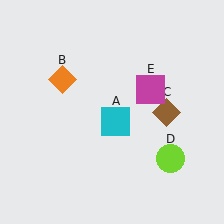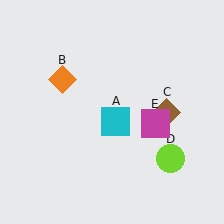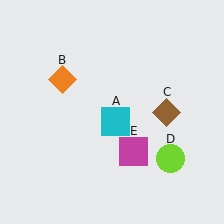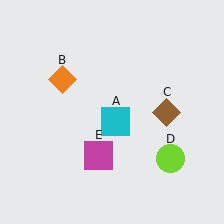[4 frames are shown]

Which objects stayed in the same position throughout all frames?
Cyan square (object A) and orange diamond (object B) and brown diamond (object C) and lime circle (object D) remained stationary.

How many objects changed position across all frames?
1 object changed position: magenta square (object E).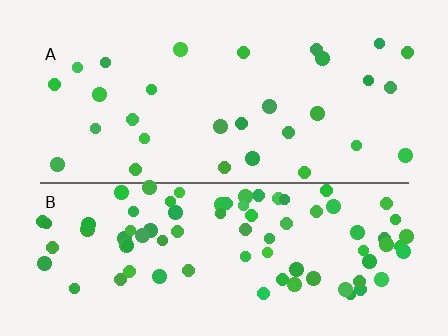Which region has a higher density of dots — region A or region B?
B (the bottom).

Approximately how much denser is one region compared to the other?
Approximately 2.8× — region B over region A.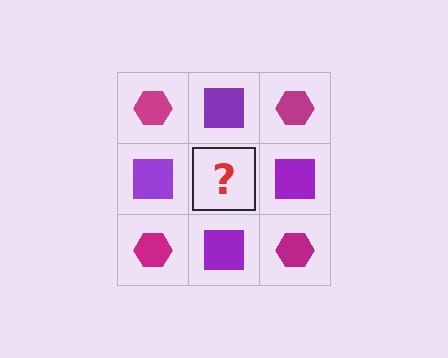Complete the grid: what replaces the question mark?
The question mark should be replaced with a magenta hexagon.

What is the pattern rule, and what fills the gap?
The rule is that it alternates magenta hexagon and purple square in a checkerboard pattern. The gap should be filled with a magenta hexagon.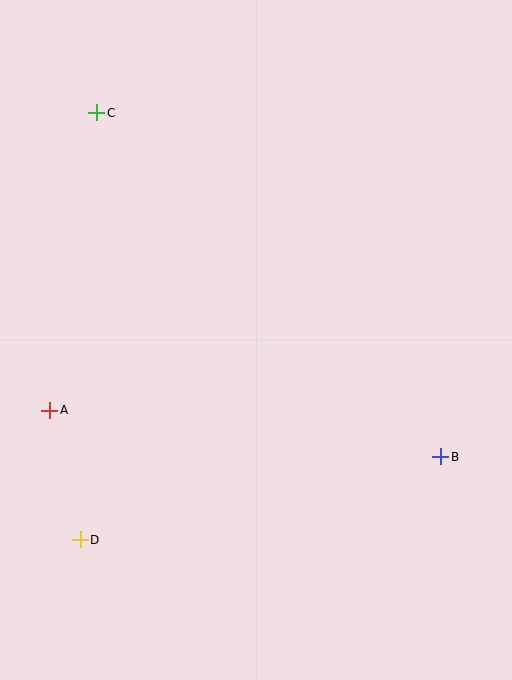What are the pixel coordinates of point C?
Point C is at (97, 113).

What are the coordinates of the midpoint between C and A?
The midpoint between C and A is at (73, 261).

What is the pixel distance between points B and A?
The distance between B and A is 394 pixels.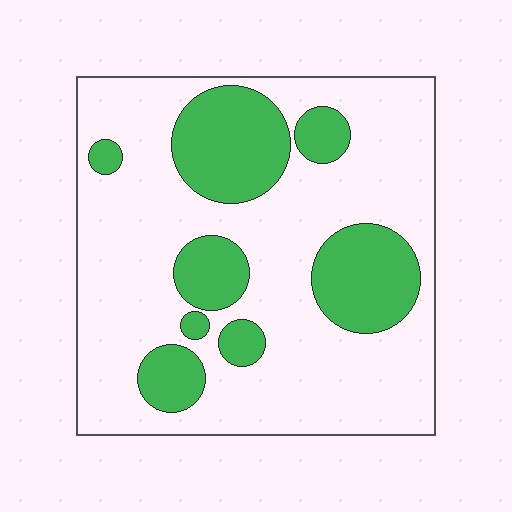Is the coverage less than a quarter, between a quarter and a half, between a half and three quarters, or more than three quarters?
Between a quarter and a half.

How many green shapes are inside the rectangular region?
8.